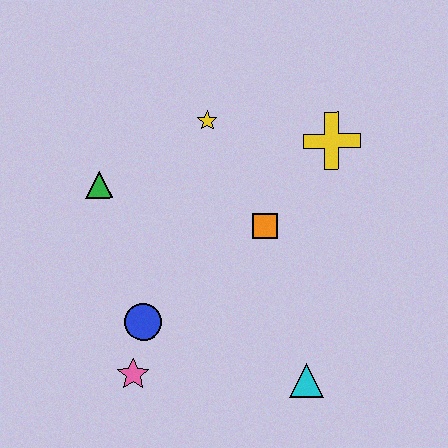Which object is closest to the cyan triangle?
The orange square is closest to the cyan triangle.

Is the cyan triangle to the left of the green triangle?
No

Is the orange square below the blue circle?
No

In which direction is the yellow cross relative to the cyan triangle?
The yellow cross is above the cyan triangle.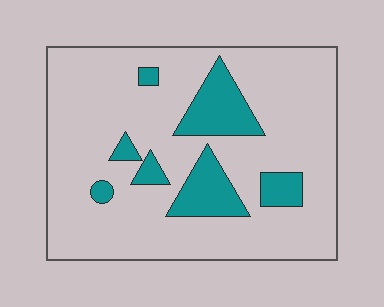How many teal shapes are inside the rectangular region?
7.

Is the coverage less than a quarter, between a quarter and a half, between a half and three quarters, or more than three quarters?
Less than a quarter.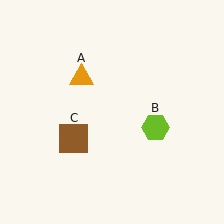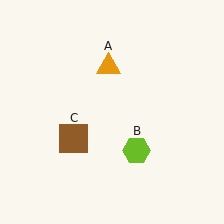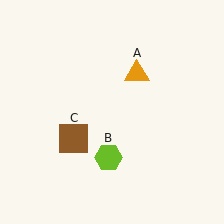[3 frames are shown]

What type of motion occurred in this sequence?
The orange triangle (object A), lime hexagon (object B) rotated clockwise around the center of the scene.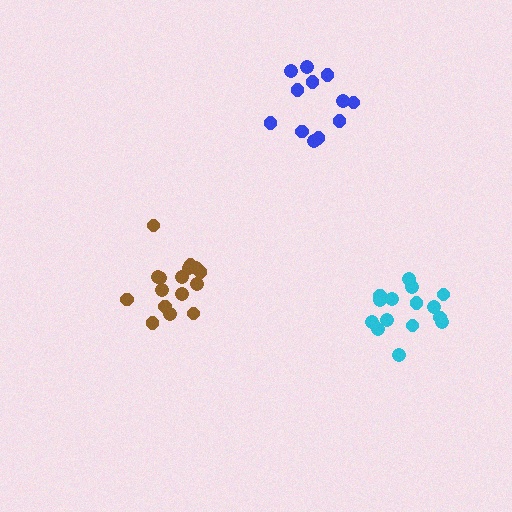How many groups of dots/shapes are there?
There are 3 groups.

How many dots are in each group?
Group 1: 15 dots, Group 2: 12 dots, Group 3: 16 dots (43 total).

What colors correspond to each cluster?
The clusters are colored: cyan, blue, brown.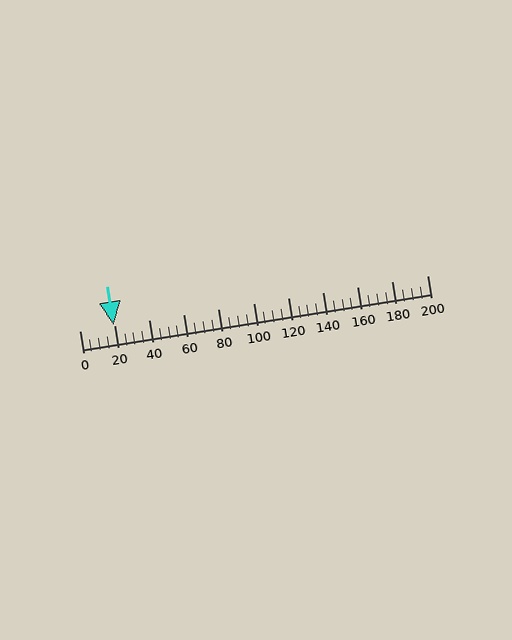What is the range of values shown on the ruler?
The ruler shows values from 0 to 200.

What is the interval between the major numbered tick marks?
The major tick marks are spaced 20 units apart.